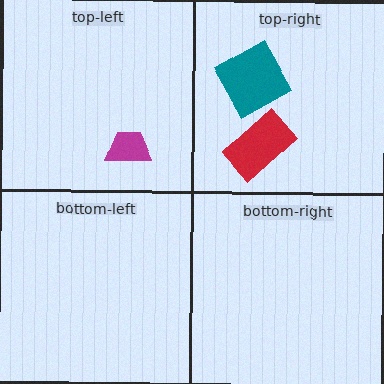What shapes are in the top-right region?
The red rectangle, the teal square.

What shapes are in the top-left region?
The magenta trapezoid.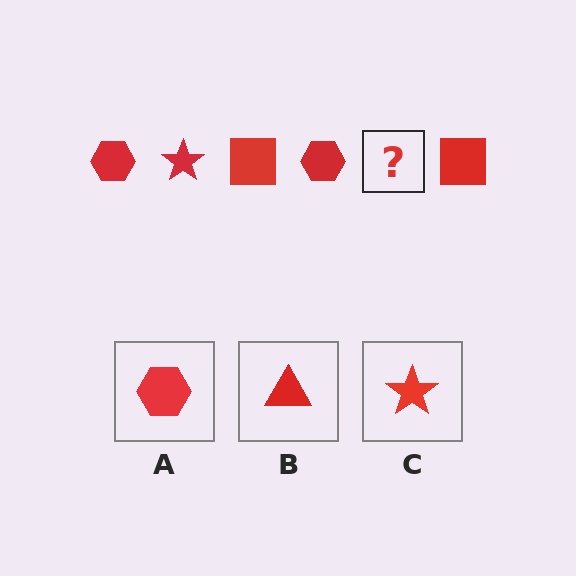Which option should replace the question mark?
Option C.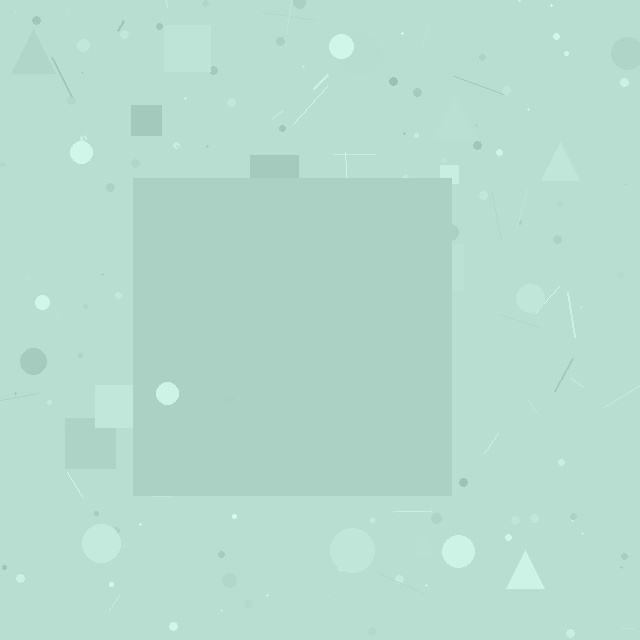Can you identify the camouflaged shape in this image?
The camouflaged shape is a square.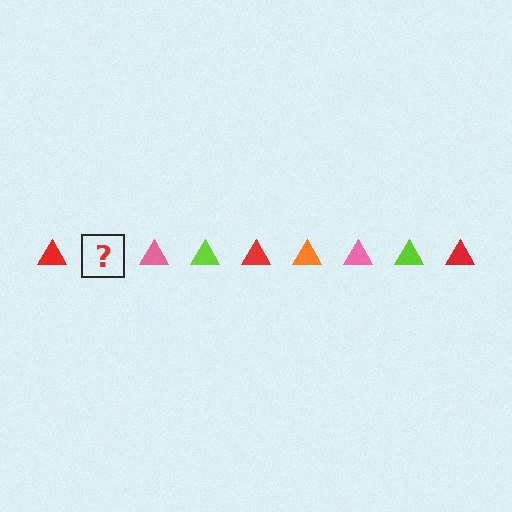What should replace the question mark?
The question mark should be replaced with an orange triangle.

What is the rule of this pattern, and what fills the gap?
The rule is that the pattern cycles through red, orange, pink, lime triangles. The gap should be filled with an orange triangle.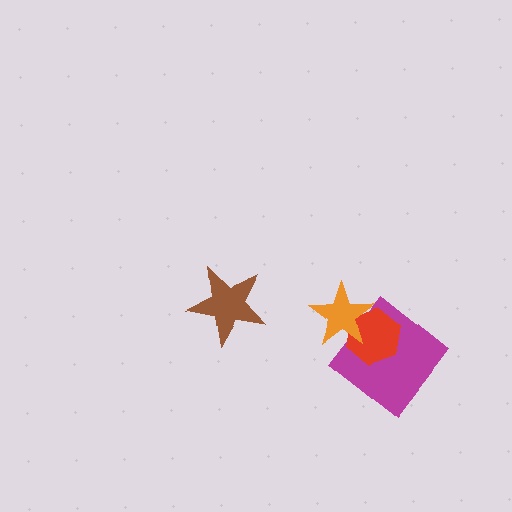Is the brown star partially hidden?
No, no other shape covers it.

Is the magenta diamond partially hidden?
Yes, it is partially covered by another shape.